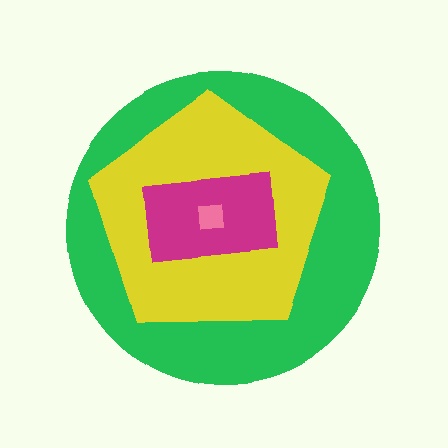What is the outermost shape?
The green circle.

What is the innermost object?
The pink square.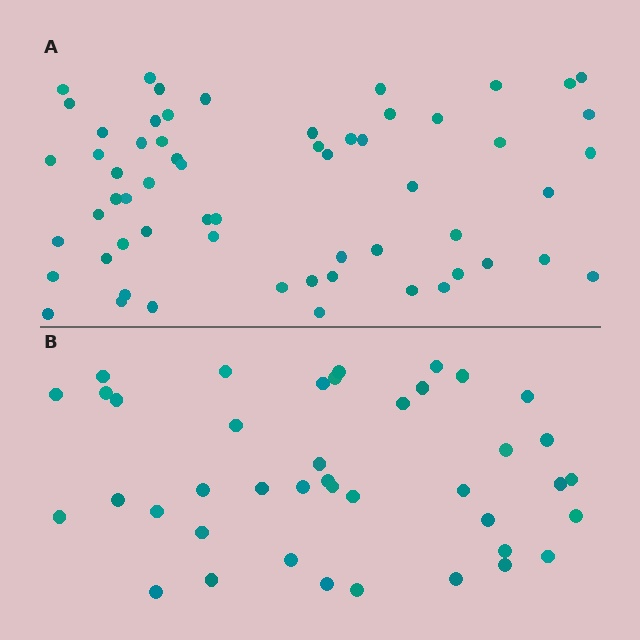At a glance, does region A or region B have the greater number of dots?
Region A (the top region) has more dots.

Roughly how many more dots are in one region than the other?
Region A has approximately 20 more dots than region B.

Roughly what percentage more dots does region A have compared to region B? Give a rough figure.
About 45% more.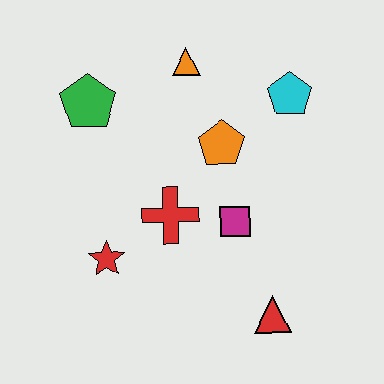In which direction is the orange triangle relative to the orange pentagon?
The orange triangle is above the orange pentagon.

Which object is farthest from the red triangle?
The green pentagon is farthest from the red triangle.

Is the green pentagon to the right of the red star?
No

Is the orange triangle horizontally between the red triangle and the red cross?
Yes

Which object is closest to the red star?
The red cross is closest to the red star.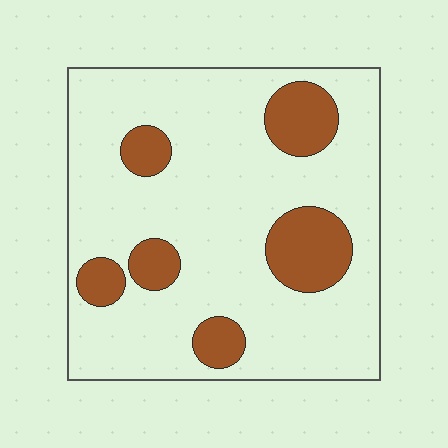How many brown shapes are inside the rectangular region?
6.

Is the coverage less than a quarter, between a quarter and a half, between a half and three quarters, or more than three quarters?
Less than a quarter.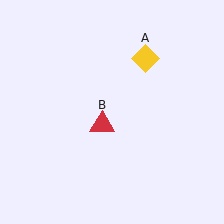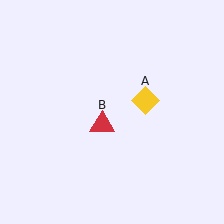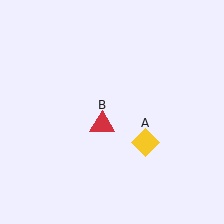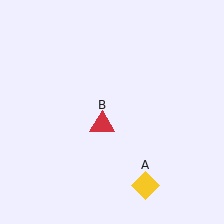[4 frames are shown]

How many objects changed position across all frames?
1 object changed position: yellow diamond (object A).